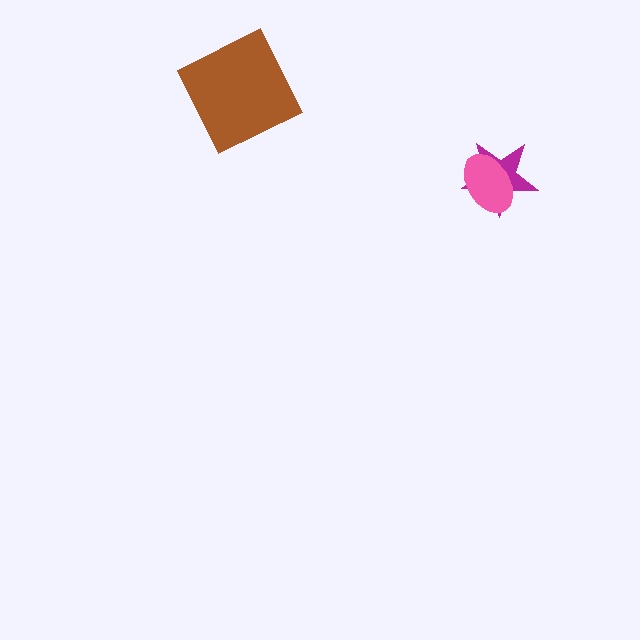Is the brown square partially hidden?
No, no other shape covers it.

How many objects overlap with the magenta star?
1 object overlaps with the magenta star.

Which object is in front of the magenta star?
The pink ellipse is in front of the magenta star.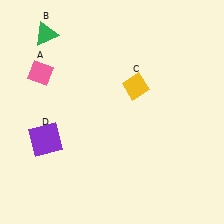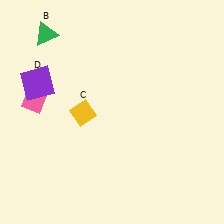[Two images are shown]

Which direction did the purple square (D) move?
The purple square (D) moved up.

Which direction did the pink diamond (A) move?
The pink diamond (A) moved down.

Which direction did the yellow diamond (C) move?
The yellow diamond (C) moved left.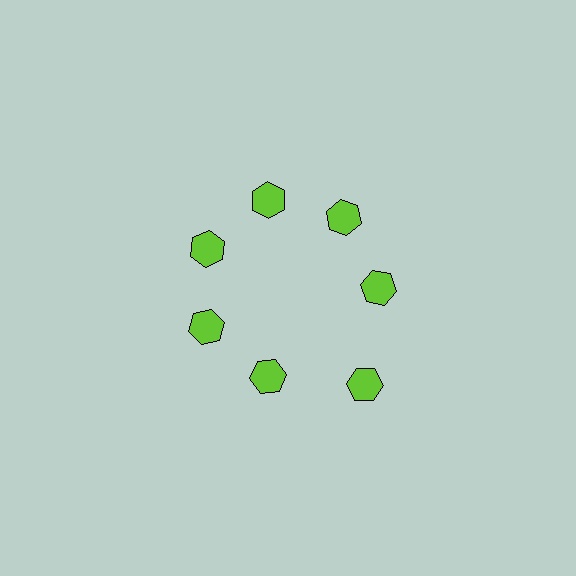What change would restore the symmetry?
The symmetry would be restored by moving it inward, back onto the ring so that all 7 hexagons sit at equal angles and equal distance from the center.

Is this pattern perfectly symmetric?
No. The 7 lime hexagons are arranged in a ring, but one element near the 5 o'clock position is pushed outward from the center, breaking the 7-fold rotational symmetry.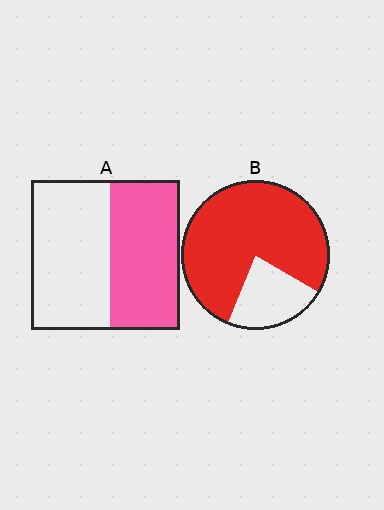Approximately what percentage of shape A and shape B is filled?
A is approximately 45% and B is approximately 75%.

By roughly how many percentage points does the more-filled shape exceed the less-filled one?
By roughly 30 percentage points (B over A).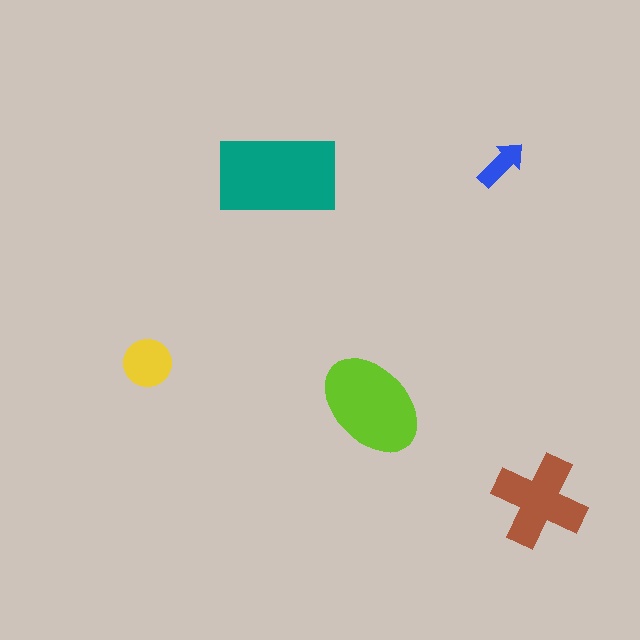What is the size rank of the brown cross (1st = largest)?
3rd.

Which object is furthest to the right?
The brown cross is rightmost.